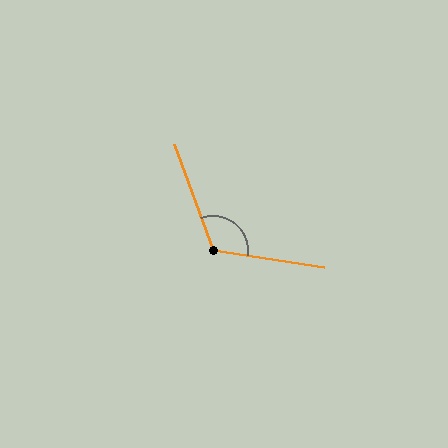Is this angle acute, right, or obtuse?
It is obtuse.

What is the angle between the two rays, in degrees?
Approximately 119 degrees.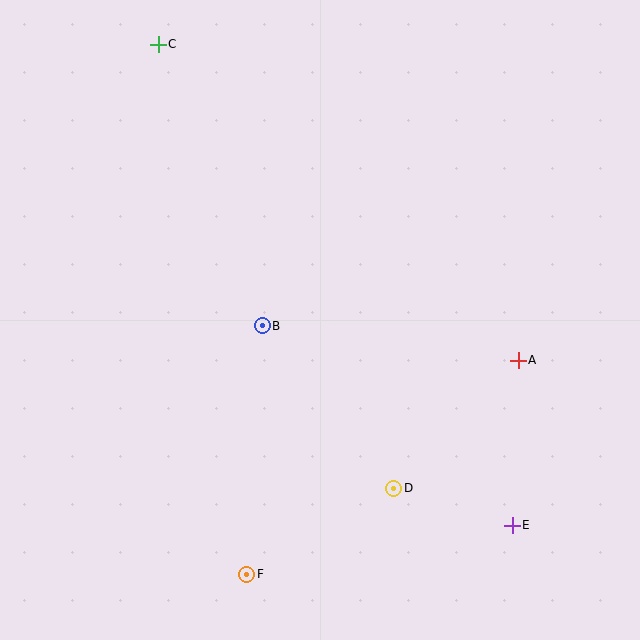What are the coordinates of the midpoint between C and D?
The midpoint between C and D is at (276, 266).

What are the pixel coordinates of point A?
Point A is at (518, 360).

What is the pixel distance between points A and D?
The distance between A and D is 178 pixels.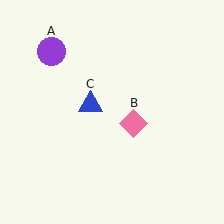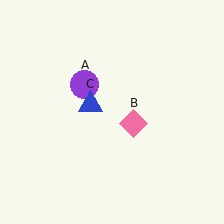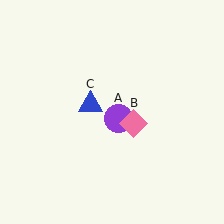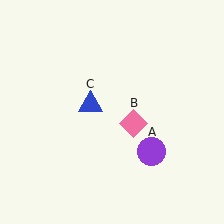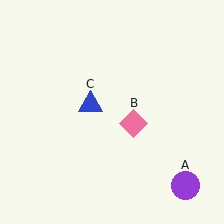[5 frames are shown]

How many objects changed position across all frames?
1 object changed position: purple circle (object A).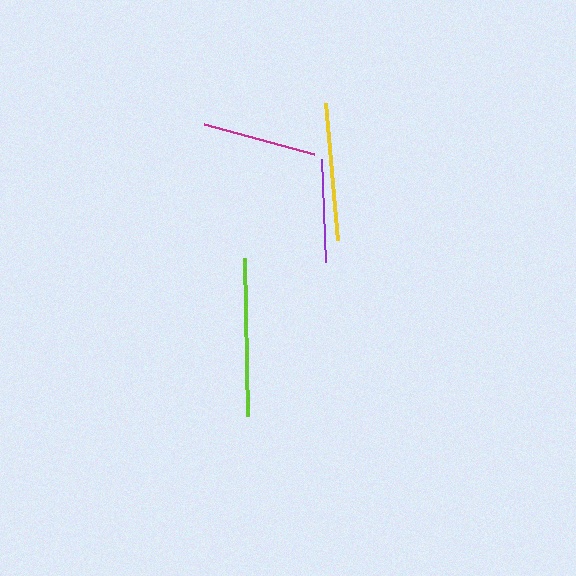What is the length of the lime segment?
The lime segment is approximately 158 pixels long.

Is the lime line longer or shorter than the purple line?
The lime line is longer than the purple line.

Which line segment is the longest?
The lime line is the longest at approximately 158 pixels.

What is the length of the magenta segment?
The magenta segment is approximately 114 pixels long.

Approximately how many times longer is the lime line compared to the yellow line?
The lime line is approximately 1.2 times the length of the yellow line.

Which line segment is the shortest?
The purple line is the shortest at approximately 103 pixels.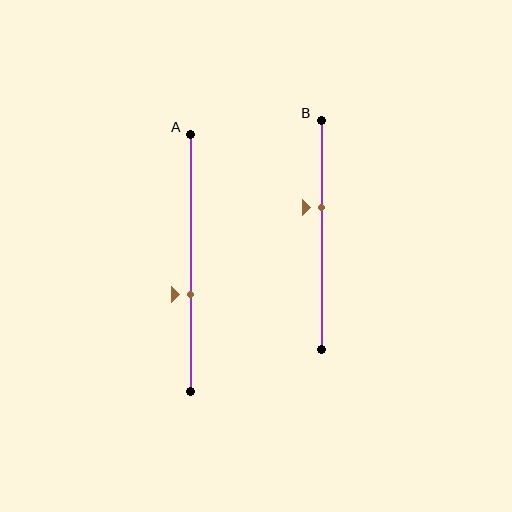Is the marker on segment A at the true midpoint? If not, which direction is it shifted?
No, the marker on segment A is shifted downward by about 12% of the segment length.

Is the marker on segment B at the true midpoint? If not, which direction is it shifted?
No, the marker on segment B is shifted upward by about 12% of the segment length.